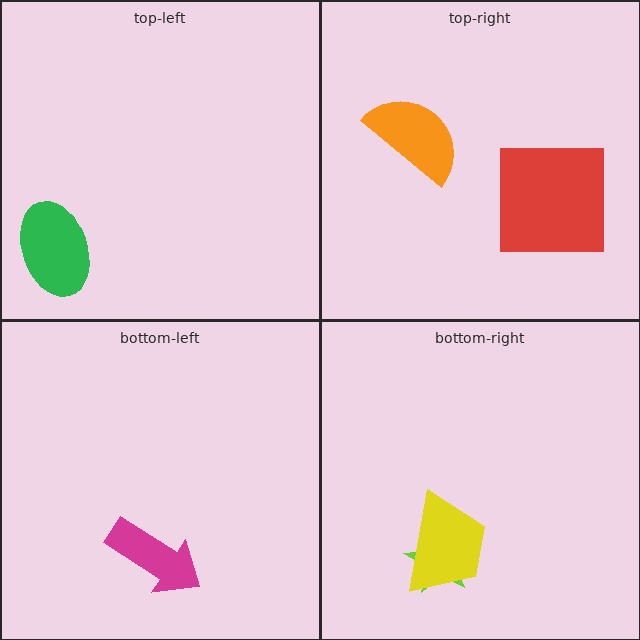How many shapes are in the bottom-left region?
1.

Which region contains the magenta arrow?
The bottom-left region.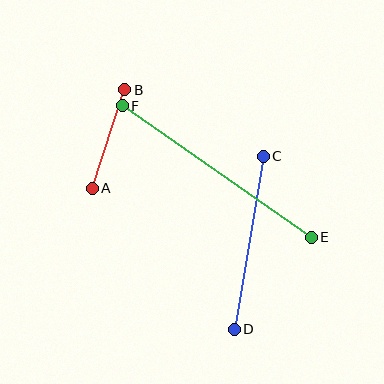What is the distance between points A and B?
The distance is approximately 103 pixels.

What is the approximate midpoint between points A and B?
The midpoint is at approximately (108, 139) pixels.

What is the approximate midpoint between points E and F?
The midpoint is at approximately (217, 172) pixels.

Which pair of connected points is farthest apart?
Points E and F are farthest apart.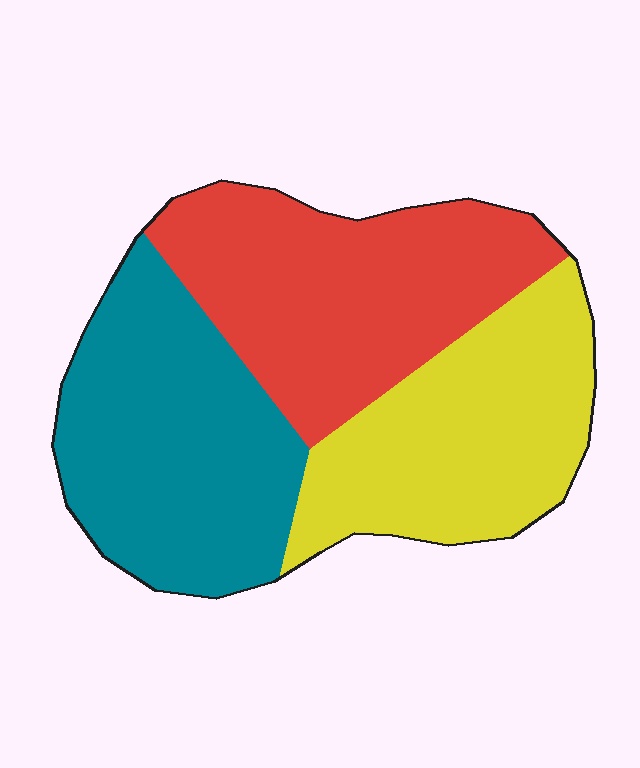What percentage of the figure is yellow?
Yellow covers about 30% of the figure.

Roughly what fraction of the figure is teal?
Teal covers about 35% of the figure.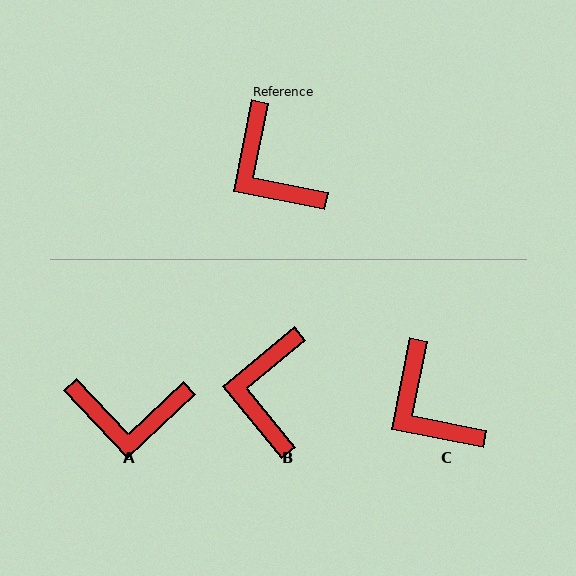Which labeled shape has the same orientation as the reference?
C.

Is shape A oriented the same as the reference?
No, it is off by about 55 degrees.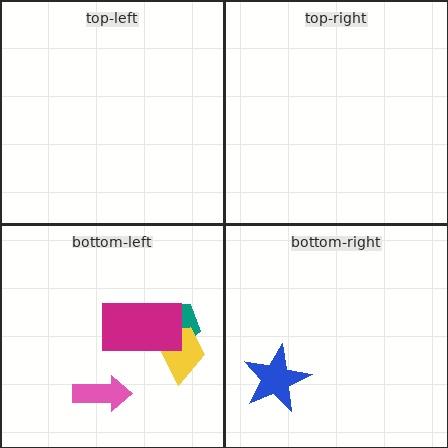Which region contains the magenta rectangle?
The bottom-left region.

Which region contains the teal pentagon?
The bottom-left region.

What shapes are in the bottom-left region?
The pink arrow, the teal pentagon, the yellow trapezoid, the magenta rectangle.